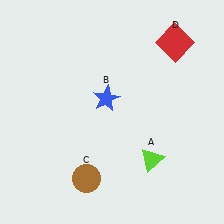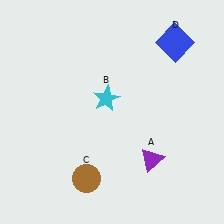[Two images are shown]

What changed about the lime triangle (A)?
In Image 1, A is lime. In Image 2, it changed to purple.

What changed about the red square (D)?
In Image 1, D is red. In Image 2, it changed to blue.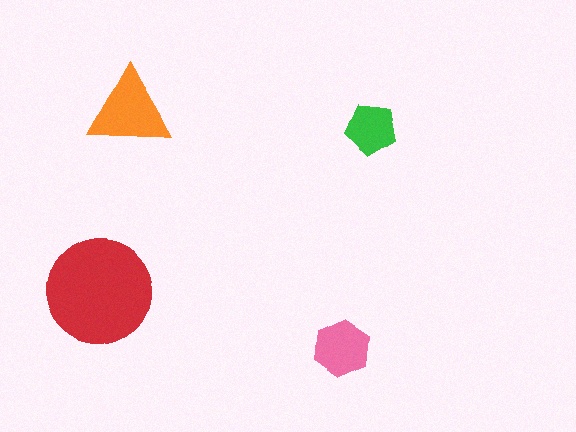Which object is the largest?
The red circle.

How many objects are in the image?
There are 4 objects in the image.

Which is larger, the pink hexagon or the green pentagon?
The pink hexagon.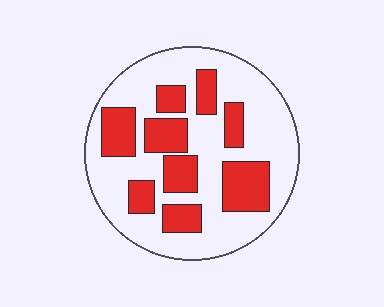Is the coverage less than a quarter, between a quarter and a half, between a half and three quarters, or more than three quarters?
Between a quarter and a half.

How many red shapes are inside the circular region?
9.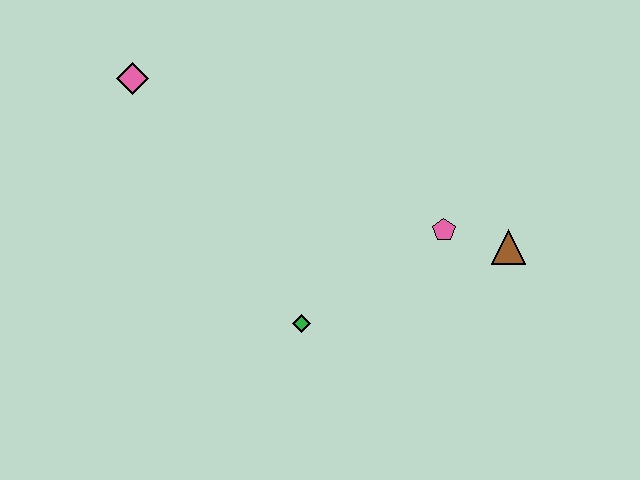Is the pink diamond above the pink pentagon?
Yes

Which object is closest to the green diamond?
The pink pentagon is closest to the green diamond.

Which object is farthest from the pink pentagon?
The pink diamond is farthest from the pink pentagon.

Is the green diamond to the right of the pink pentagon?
No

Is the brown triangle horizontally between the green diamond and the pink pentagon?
No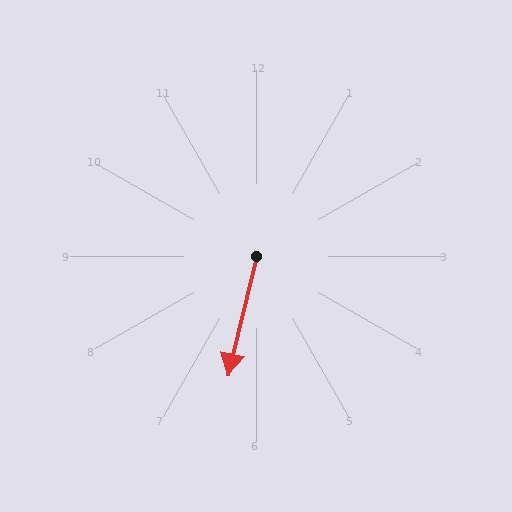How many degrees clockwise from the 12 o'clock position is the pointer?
Approximately 193 degrees.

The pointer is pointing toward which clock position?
Roughly 6 o'clock.